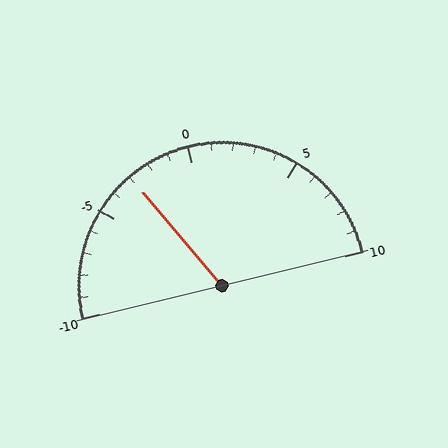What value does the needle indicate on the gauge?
The needle indicates approximately -3.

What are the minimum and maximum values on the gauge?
The gauge ranges from -10 to 10.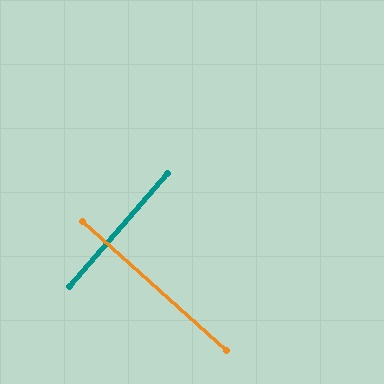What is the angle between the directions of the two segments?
Approximately 89 degrees.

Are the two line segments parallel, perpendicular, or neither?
Perpendicular — they meet at approximately 89°.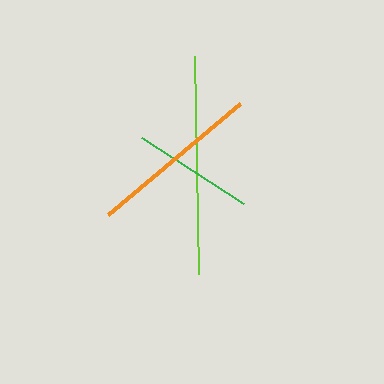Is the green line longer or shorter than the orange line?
The orange line is longer than the green line.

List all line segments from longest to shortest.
From longest to shortest: lime, orange, green.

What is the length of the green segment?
The green segment is approximately 122 pixels long.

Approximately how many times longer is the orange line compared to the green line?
The orange line is approximately 1.4 times the length of the green line.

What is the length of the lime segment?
The lime segment is approximately 218 pixels long.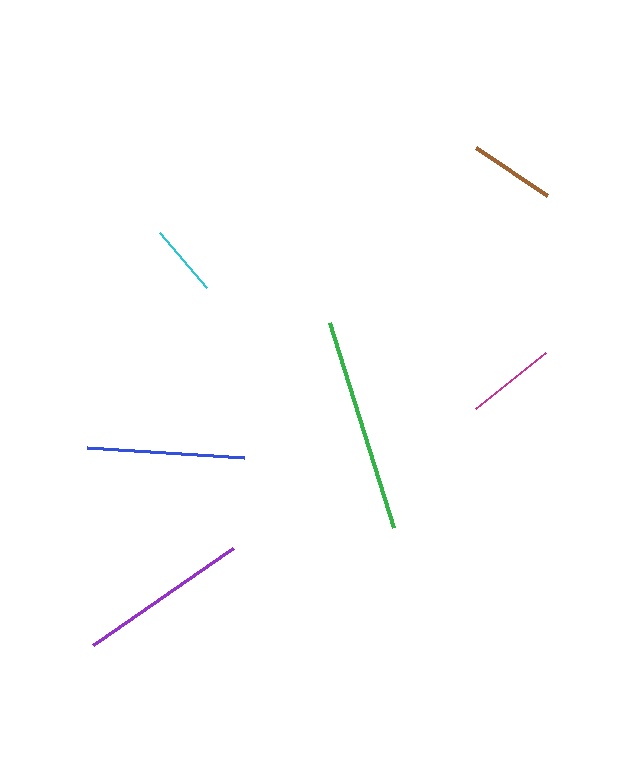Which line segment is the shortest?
The cyan line is the shortest at approximately 72 pixels.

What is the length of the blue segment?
The blue segment is approximately 157 pixels long.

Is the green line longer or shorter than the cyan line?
The green line is longer than the cyan line.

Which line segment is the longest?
The green line is the longest at approximately 215 pixels.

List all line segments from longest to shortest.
From longest to shortest: green, purple, blue, magenta, brown, cyan.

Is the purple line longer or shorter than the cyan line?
The purple line is longer than the cyan line.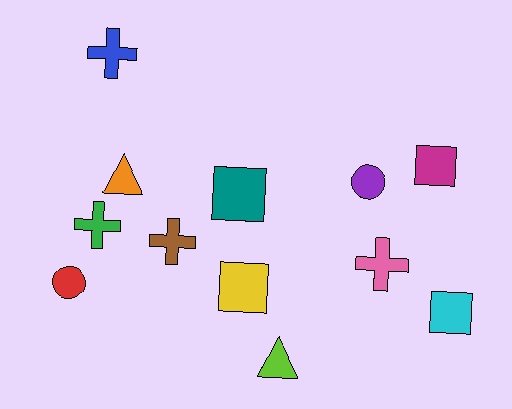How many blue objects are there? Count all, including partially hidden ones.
There is 1 blue object.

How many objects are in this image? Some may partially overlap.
There are 12 objects.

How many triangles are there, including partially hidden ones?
There are 2 triangles.